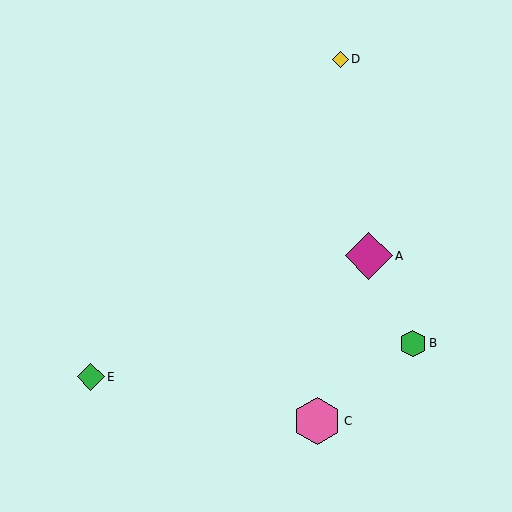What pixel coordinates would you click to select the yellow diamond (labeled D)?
Click at (340, 59) to select the yellow diamond D.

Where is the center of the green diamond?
The center of the green diamond is at (91, 377).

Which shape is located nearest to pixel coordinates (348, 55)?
The yellow diamond (labeled D) at (340, 59) is nearest to that location.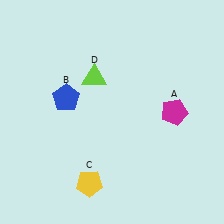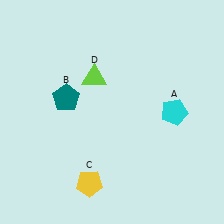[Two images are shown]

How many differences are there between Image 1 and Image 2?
There are 2 differences between the two images.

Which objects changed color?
A changed from magenta to cyan. B changed from blue to teal.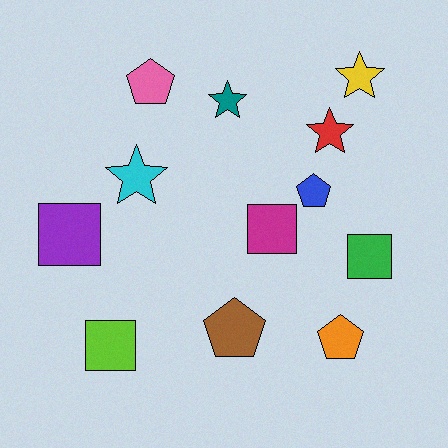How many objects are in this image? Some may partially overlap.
There are 12 objects.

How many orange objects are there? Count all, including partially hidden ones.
There is 1 orange object.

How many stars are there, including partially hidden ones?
There are 4 stars.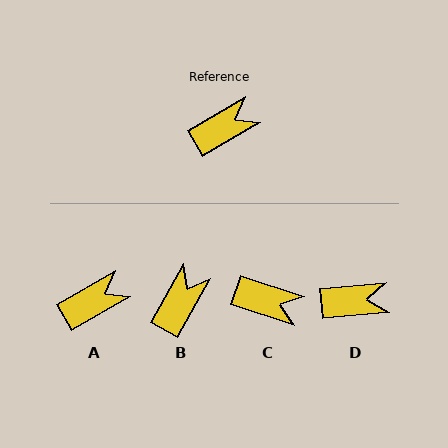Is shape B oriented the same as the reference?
No, it is off by about 31 degrees.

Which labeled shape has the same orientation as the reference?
A.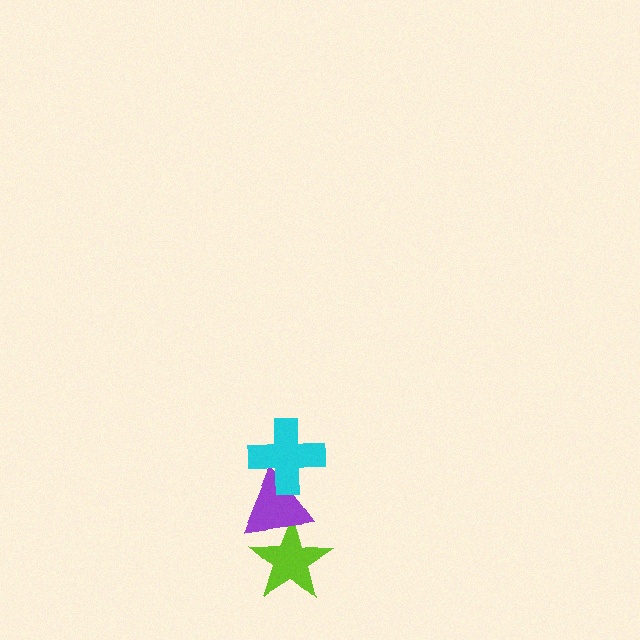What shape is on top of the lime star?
The purple triangle is on top of the lime star.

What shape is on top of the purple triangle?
The cyan cross is on top of the purple triangle.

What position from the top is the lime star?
The lime star is 3rd from the top.